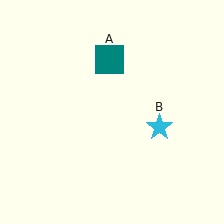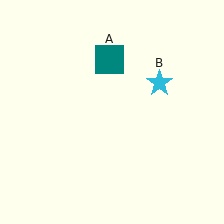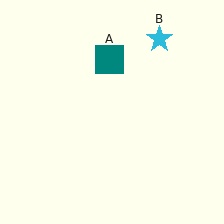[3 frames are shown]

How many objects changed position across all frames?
1 object changed position: cyan star (object B).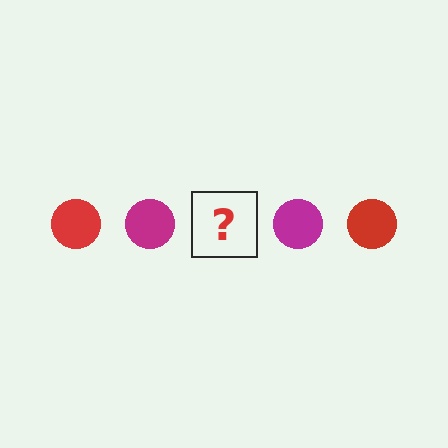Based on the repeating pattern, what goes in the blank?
The blank should be a red circle.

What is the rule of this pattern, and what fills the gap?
The rule is that the pattern cycles through red, magenta circles. The gap should be filled with a red circle.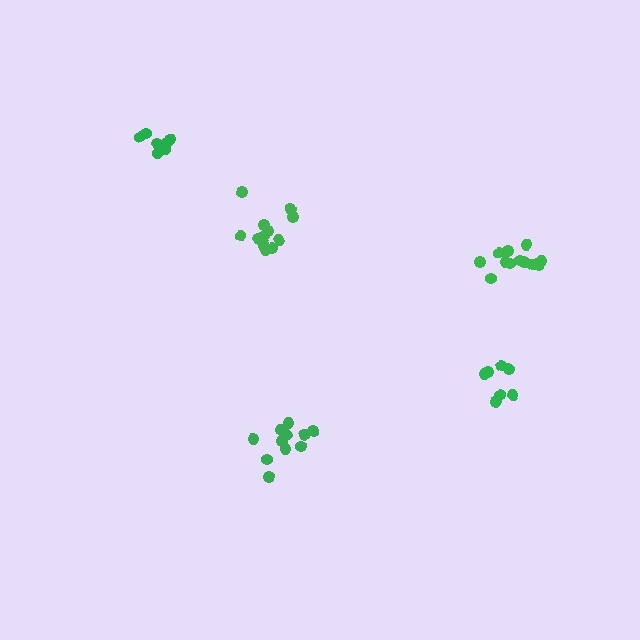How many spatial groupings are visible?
There are 5 spatial groupings.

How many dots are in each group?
Group 1: 12 dots, Group 2: 13 dots, Group 3: 11 dots, Group 4: 7 dots, Group 5: 8 dots (51 total).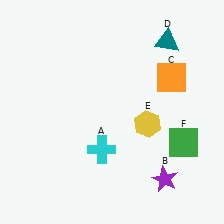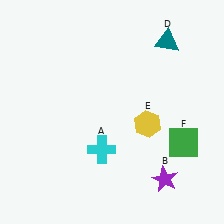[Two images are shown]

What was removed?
The orange square (C) was removed in Image 2.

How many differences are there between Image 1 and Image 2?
There is 1 difference between the two images.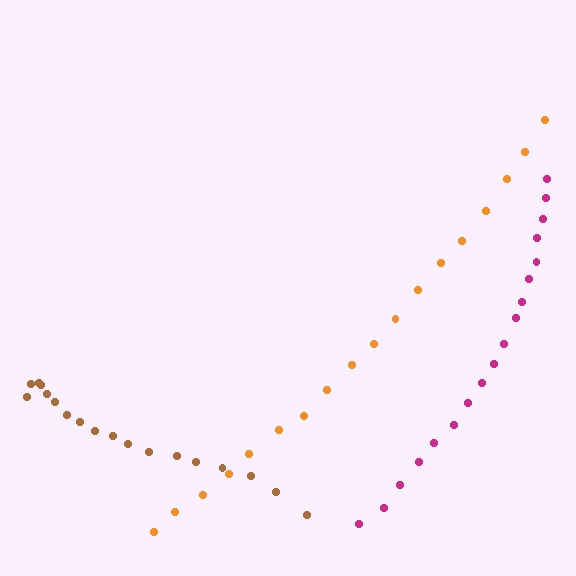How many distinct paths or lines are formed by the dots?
There are 3 distinct paths.